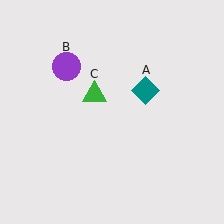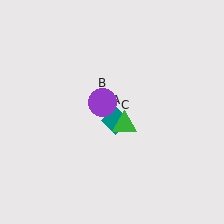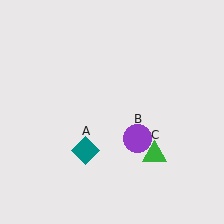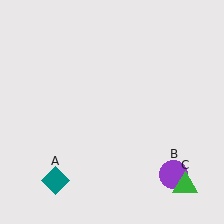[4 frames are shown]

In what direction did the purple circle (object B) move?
The purple circle (object B) moved down and to the right.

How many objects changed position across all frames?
3 objects changed position: teal diamond (object A), purple circle (object B), green triangle (object C).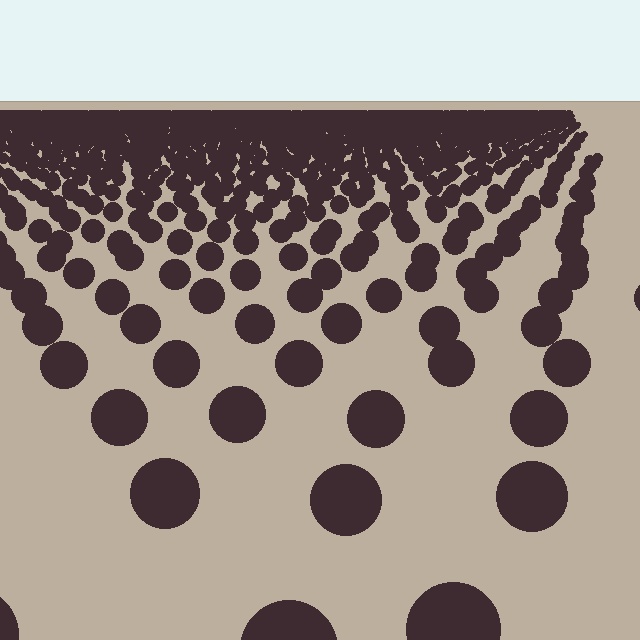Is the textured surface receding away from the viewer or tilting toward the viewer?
The surface is receding away from the viewer. Texture elements get smaller and denser toward the top.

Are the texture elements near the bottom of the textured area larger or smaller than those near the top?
Larger. Near the bottom, elements are closer to the viewer and appear at a bigger on-screen size.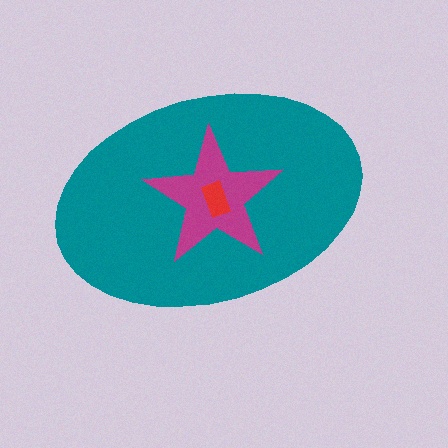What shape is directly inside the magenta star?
The red rectangle.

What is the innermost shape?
The red rectangle.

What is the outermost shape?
The teal ellipse.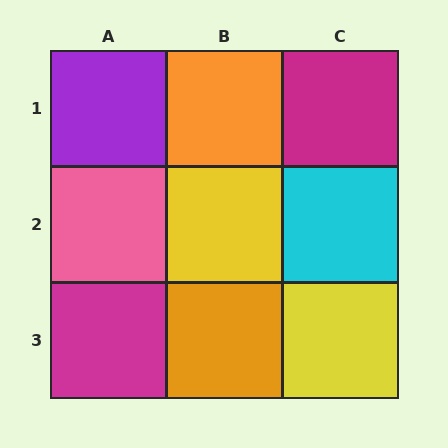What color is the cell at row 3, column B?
Orange.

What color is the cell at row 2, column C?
Cyan.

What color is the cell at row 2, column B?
Yellow.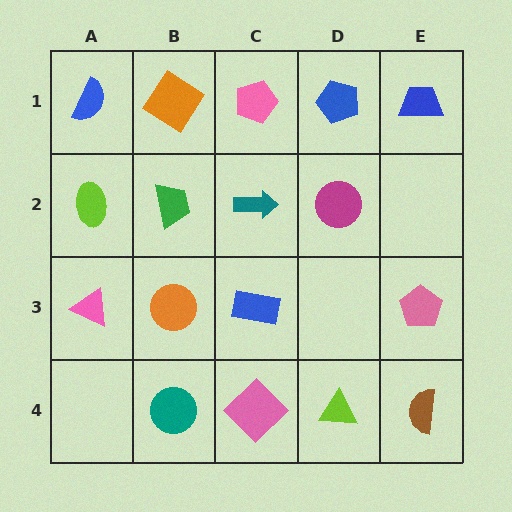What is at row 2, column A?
A lime ellipse.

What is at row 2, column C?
A teal arrow.